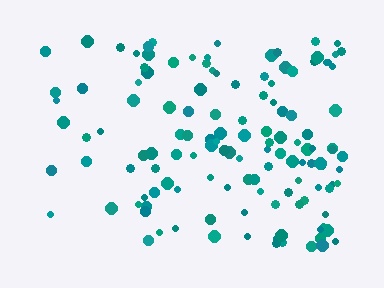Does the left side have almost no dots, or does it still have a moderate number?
Still a moderate number, just noticeably fewer than the right.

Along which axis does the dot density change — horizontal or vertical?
Horizontal.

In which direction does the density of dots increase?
From left to right, with the right side densest.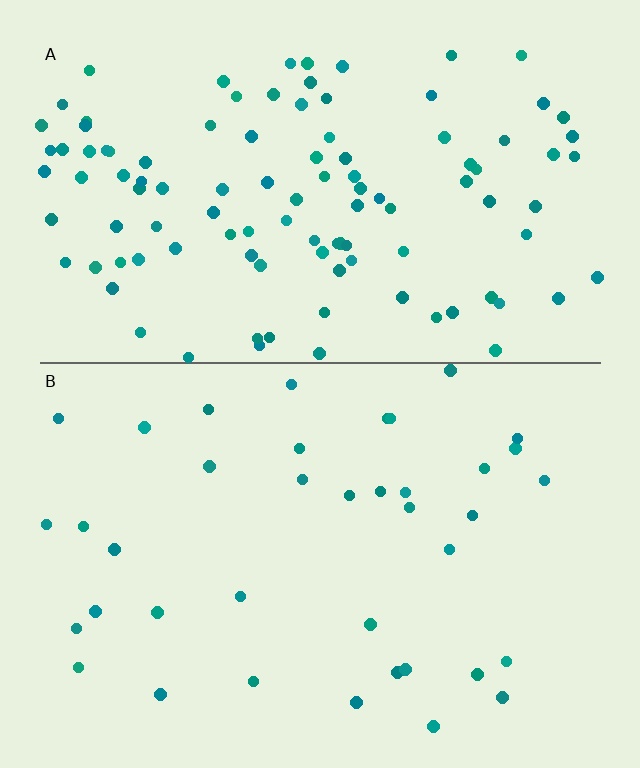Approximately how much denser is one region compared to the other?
Approximately 2.8× — region A over region B.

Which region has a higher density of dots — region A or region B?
A (the top).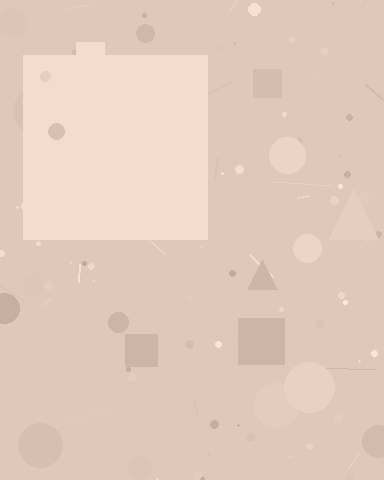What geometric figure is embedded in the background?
A square is embedded in the background.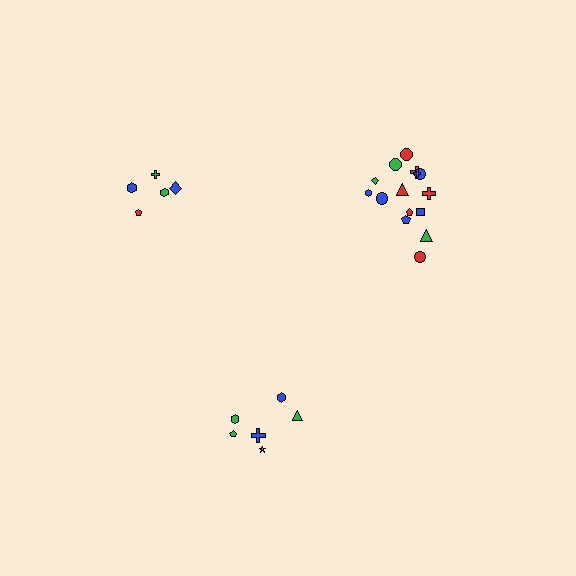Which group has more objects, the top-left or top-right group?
The top-right group.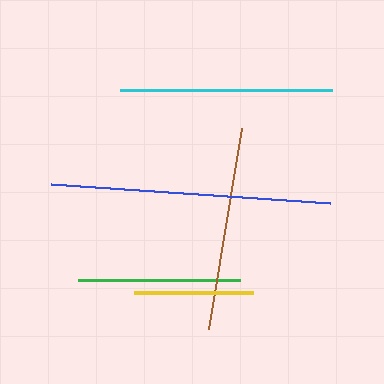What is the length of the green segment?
The green segment is approximately 162 pixels long.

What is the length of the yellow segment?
The yellow segment is approximately 120 pixels long.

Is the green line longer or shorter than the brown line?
The brown line is longer than the green line.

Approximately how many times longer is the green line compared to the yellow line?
The green line is approximately 1.4 times the length of the yellow line.